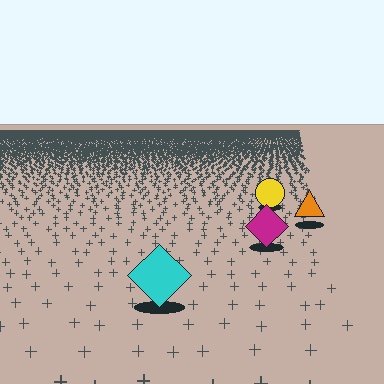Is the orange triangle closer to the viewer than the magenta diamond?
No. The magenta diamond is closer — you can tell from the texture gradient: the ground texture is coarser near it.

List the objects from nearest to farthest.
From nearest to farthest: the cyan diamond, the magenta diamond, the orange triangle, the yellow circle.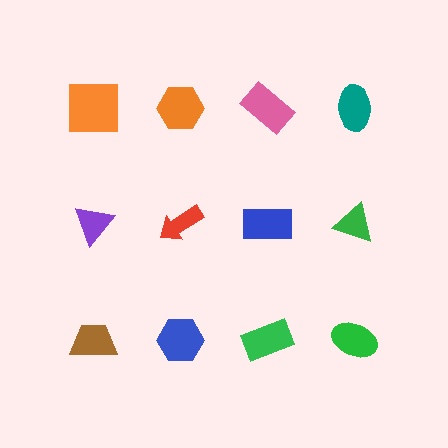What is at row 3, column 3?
A green rectangle.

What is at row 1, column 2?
An orange hexagon.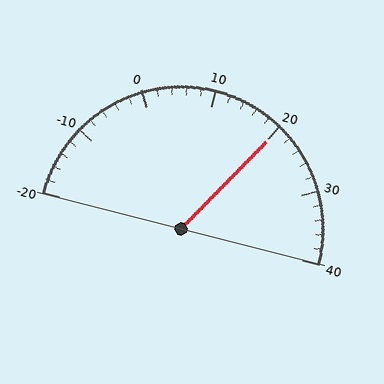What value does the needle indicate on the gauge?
The needle indicates approximately 20.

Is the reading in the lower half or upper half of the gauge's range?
The reading is in the upper half of the range (-20 to 40).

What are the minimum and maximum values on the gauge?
The gauge ranges from -20 to 40.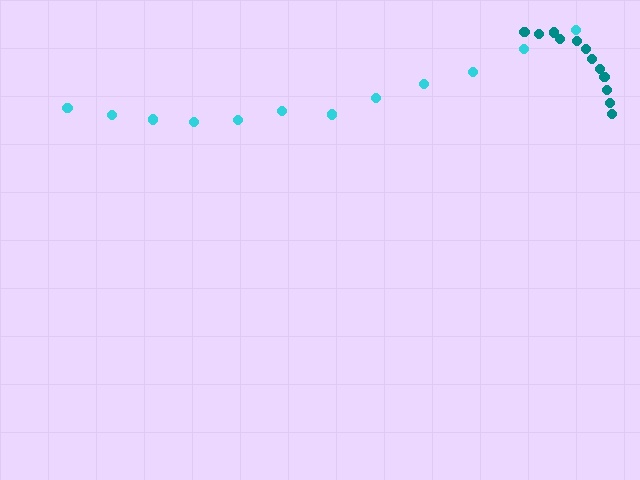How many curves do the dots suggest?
There are 2 distinct paths.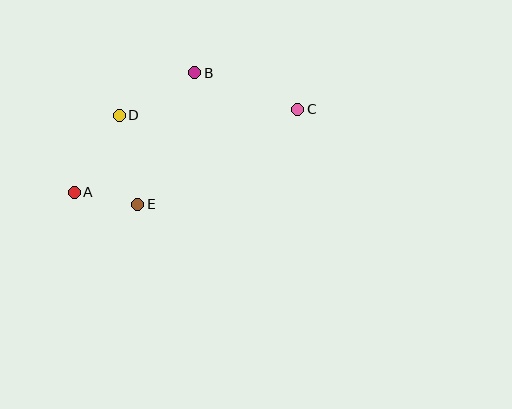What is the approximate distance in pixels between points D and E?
The distance between D and E is approximately 91 pixels.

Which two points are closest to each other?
Points A and E are closest to each other.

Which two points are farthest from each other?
Points A and C are farthest from each other.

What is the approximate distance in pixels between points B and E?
The distance between B and E is approximately 143 pixels.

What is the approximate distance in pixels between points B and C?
The distance between B and C is approximately 109 pixels.